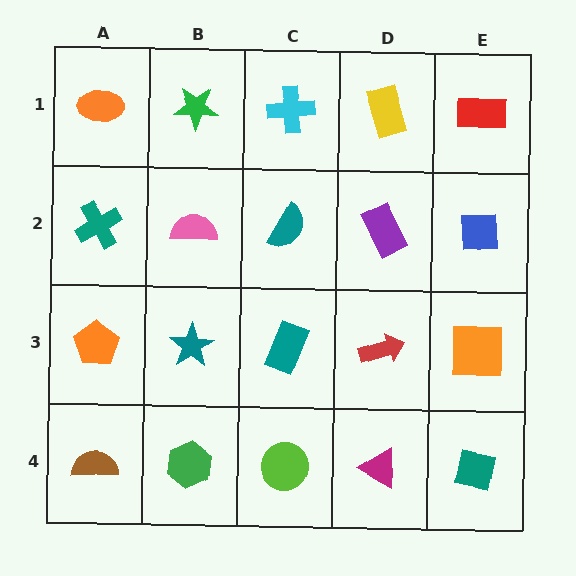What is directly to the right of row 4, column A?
A green hexagon.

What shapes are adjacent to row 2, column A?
An orange ellipse (row 1, column A), an orange pentagon (row 3, column A), a pink semicircle (row 2, column B).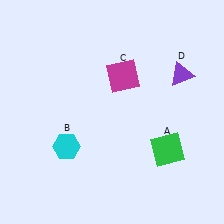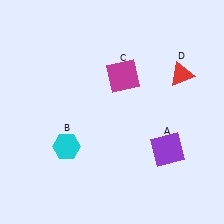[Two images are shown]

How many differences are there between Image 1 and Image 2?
There are 2 differences between the two images.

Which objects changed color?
A changed from green to purple. D changed from purple to red.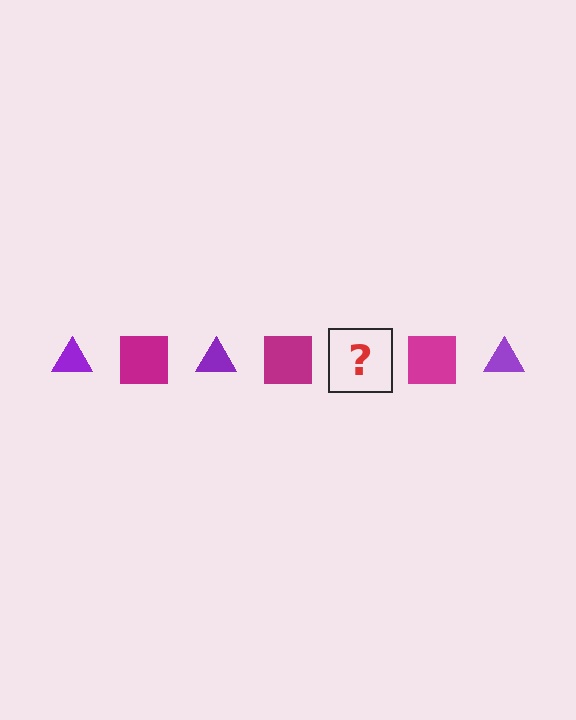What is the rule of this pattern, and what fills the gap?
The rule is that the pattern alternates between purple triangle and magenta square. The gap should be filled with a purple triangle.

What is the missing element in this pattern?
The missing element is a purple triangle.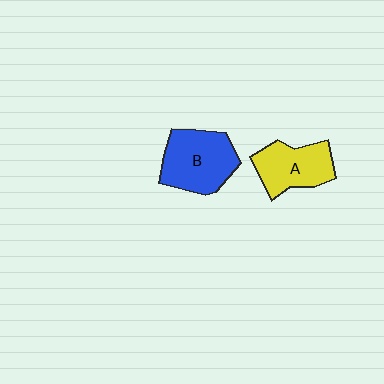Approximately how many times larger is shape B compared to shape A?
Approximately 1.2 times.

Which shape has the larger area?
Shape B (blue).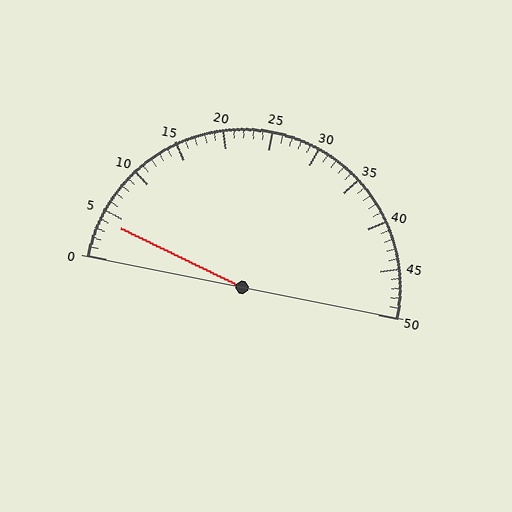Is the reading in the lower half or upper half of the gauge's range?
The reading is in the lower half of the range (0 to 50).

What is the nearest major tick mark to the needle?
The nearest major tick mark is 5.